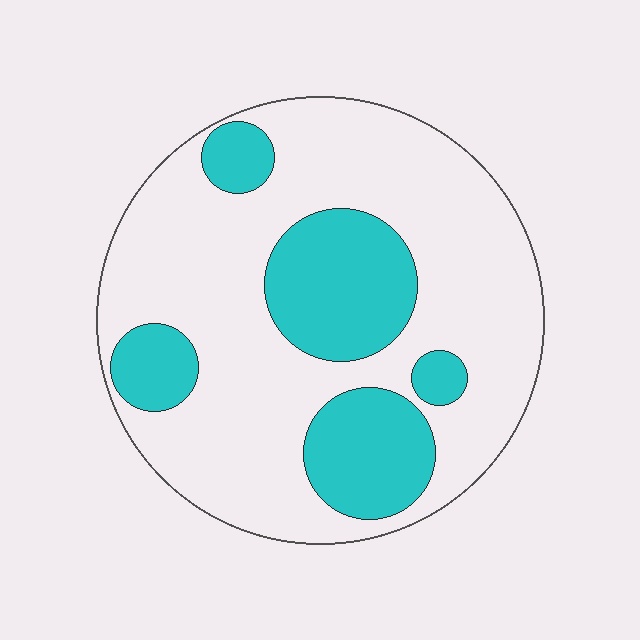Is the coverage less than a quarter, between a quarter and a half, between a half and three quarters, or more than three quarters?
Between a quarter and a half.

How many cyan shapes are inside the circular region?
5.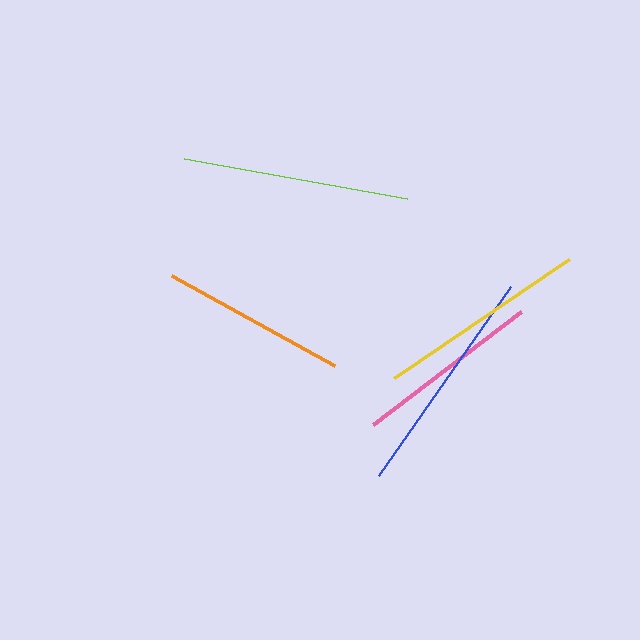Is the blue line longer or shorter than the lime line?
The blue line is longer than the lime line.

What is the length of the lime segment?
The lime segment is approximately 227 pixels long.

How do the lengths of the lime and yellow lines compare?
The lime and yellow lines are approximately the same length.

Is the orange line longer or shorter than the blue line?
The blue line is longer than the orange line.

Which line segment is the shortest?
The pink line is the shortest at approximately 186 pixels.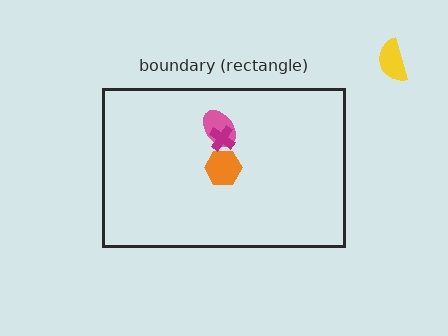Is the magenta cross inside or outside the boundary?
Inside.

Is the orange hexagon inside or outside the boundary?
Inside.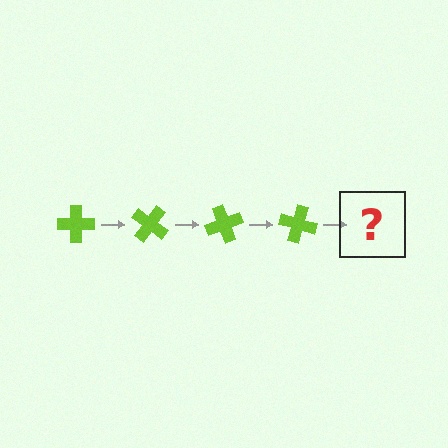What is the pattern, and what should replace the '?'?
The pattern is that the cross rotates 35 degrees each step. The '?' should be a lime cross rotated 140 degrees.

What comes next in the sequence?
The next element should be a lime cross rotated 140 degrees.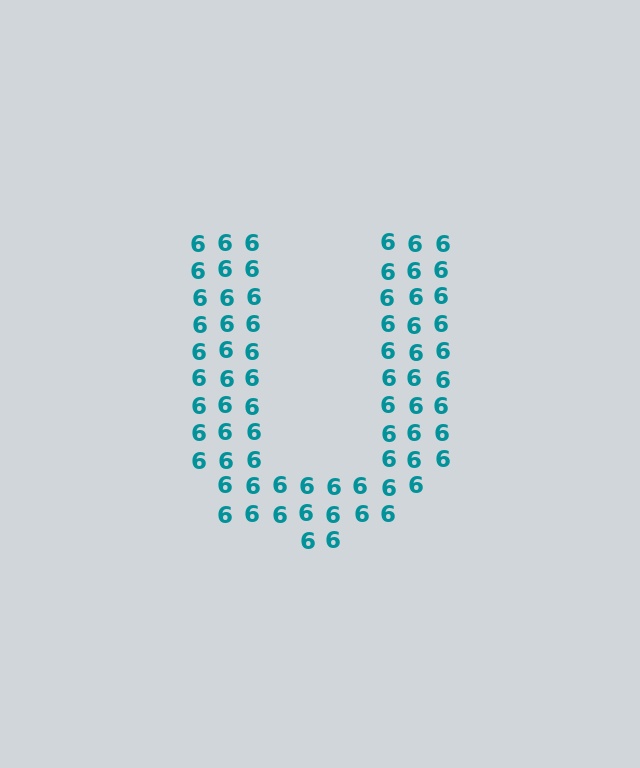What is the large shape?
The large shape is the letter U.